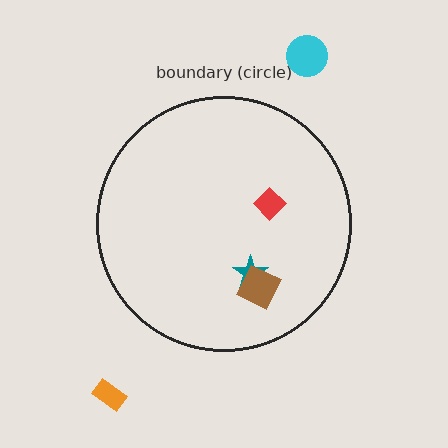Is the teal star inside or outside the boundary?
Inside.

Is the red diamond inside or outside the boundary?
Inside.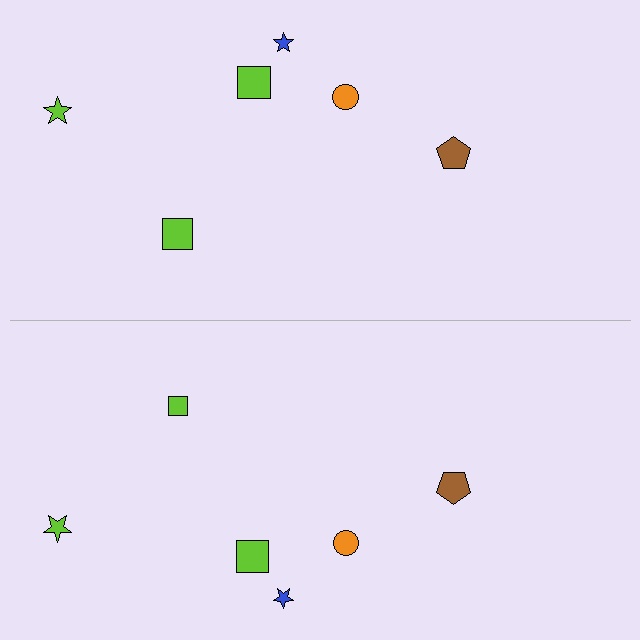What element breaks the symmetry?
The lime square on the bottom side has a different size than its mirror counterpart.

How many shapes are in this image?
There are 12 shapes in this image.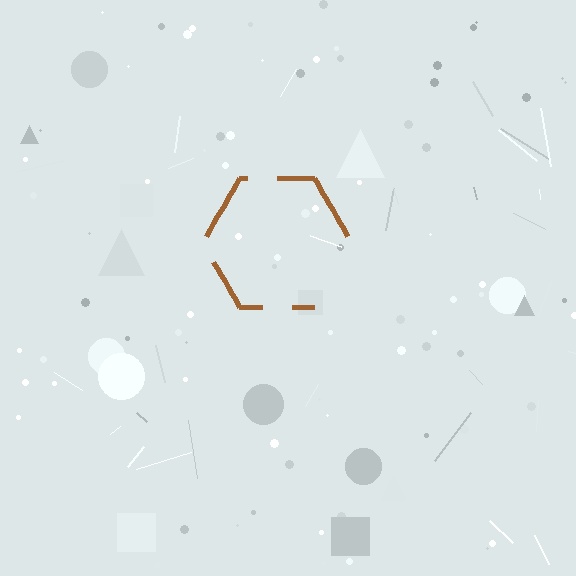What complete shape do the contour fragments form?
The contour fragments form a hexagon.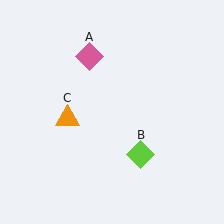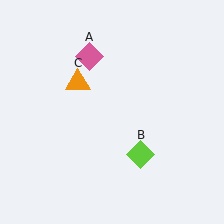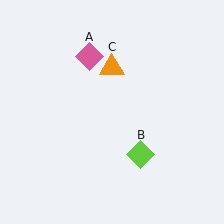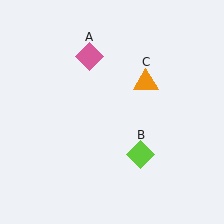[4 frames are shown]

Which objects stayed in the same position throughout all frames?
Pink diamond (object A) and lime diamond (object B) remained stationary.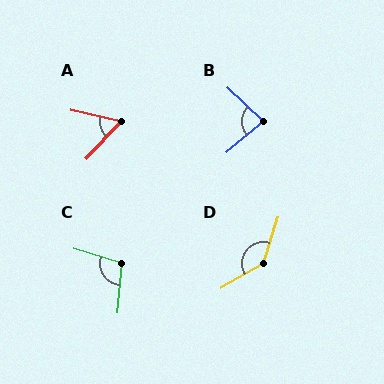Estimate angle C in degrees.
Approximately 103 degrees.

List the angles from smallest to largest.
A (59°), B (83°), C (103°), D (137°).